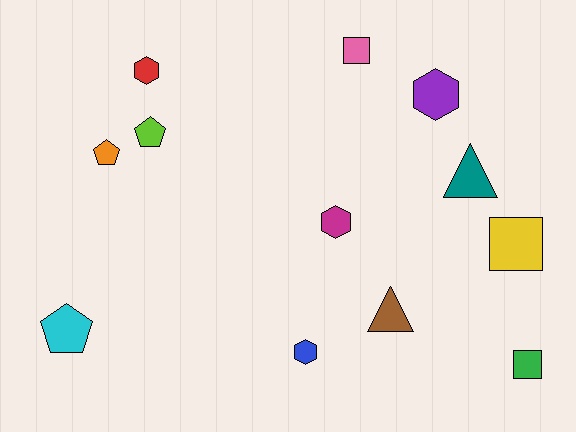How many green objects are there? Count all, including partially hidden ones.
There is 1 green object.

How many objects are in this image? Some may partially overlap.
There are 12 objects.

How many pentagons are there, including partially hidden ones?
There are 3 pentagons.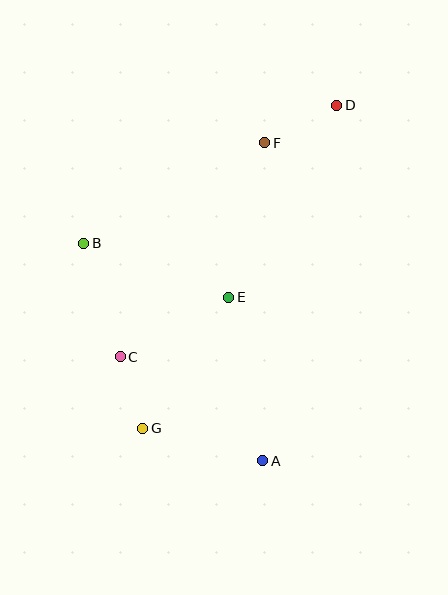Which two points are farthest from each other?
Points D and G are farthest from each other.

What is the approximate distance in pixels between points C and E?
The distance between C and E is approximately 124 pixels.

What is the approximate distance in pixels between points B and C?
The distance between B and C is approximately 119 pixels.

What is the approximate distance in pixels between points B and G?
The distance between B and G is approximately 194 pixels.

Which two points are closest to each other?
Points C and G are closest to each other.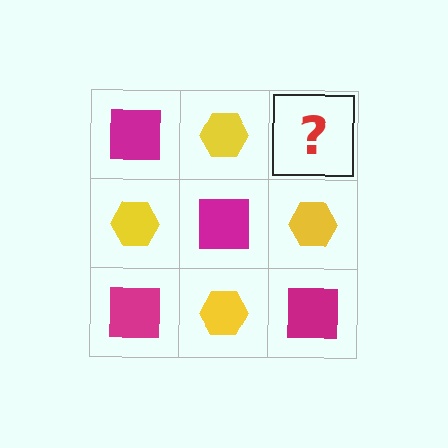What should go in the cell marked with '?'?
The missing cell should contain a magenta square.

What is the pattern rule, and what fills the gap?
The rule is that it alternates magenta square and yellow hexagon in a checkerboard pattern. The gap should be filled with a magenta square.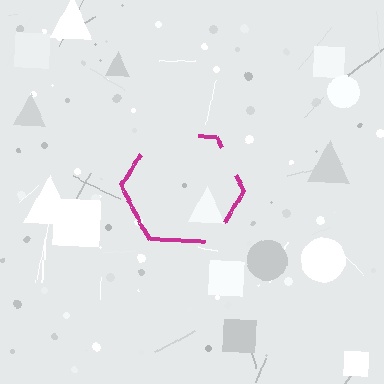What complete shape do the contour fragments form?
The contour fragments form a hexagon.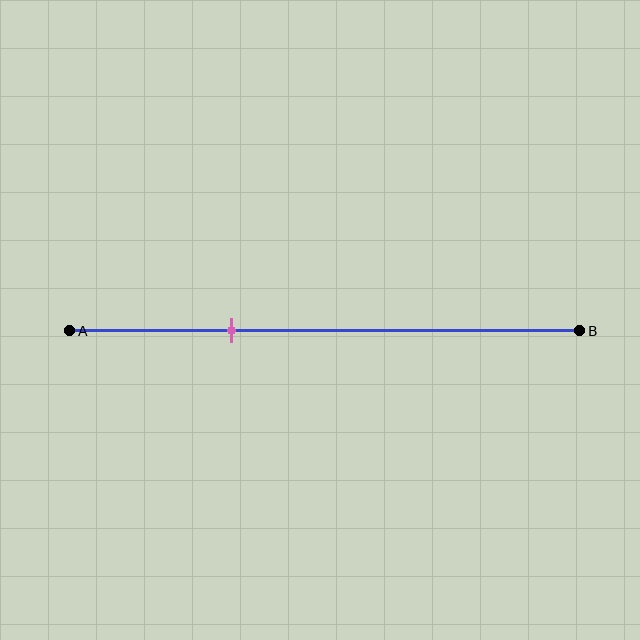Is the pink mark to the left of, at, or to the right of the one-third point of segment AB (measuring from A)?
The pink mark is approximately at the one-third point of segment AB.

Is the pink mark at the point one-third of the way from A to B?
Yes, the mark is approximately at the one-third point.